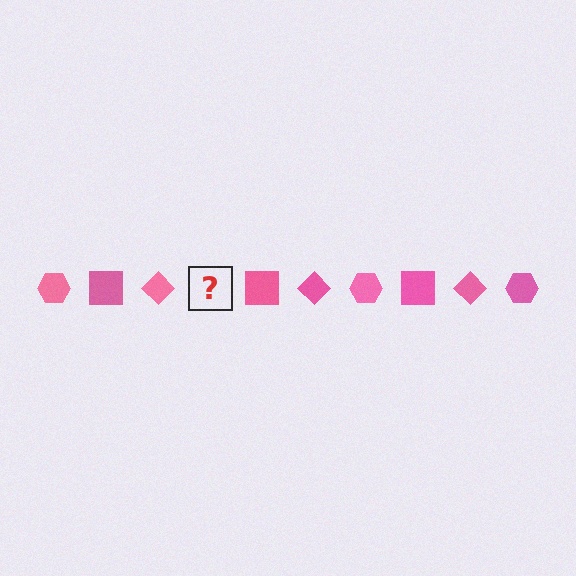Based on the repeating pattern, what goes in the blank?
The blank should be a pink hexagon.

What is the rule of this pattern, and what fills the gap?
The rule is that the pattern cycles through hexagon, square, diamond shapes in pink. The gap should be filled with a pink hexagon.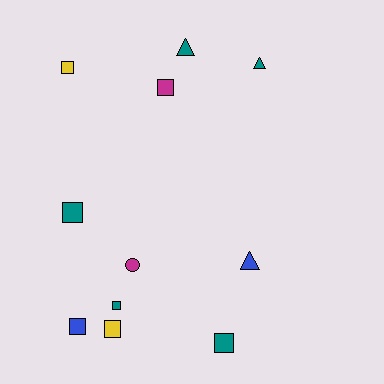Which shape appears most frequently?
Square, with 7 objects.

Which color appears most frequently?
Teal, with 5 objects.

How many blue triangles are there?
There is 1 blue triangle.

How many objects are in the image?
There are 11 objects.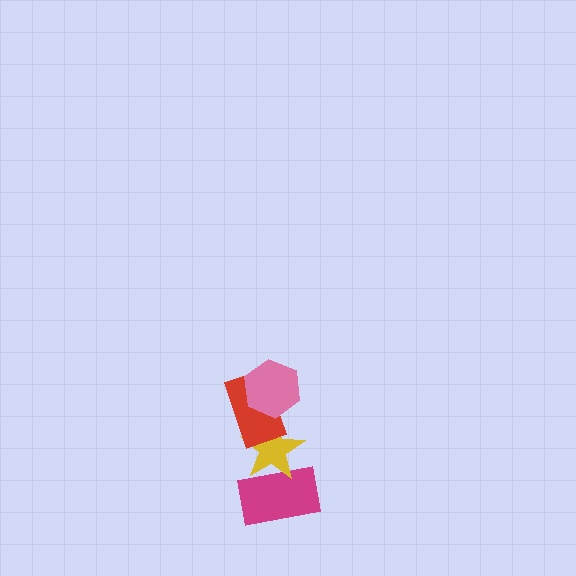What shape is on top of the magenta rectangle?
The yellow star is on top of the magenta rectangle.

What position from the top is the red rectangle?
The red rectangle is 2nd from the top.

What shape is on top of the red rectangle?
The pink hexagon is on top of the red rectangle.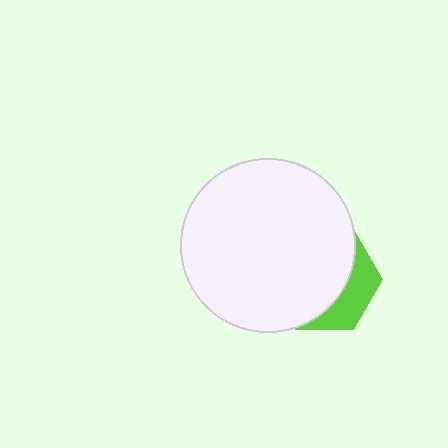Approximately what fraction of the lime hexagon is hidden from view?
Roughly 70% of the lime hexagon is hidden behind the white circle.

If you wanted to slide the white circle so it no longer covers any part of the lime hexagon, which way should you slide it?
Slide it toward the upper-left — that is the most direct way to separate the two shapes.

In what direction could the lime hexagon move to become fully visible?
The lime hexagon could move toward the lower-right. That would shift it out from behind the white circle entirely.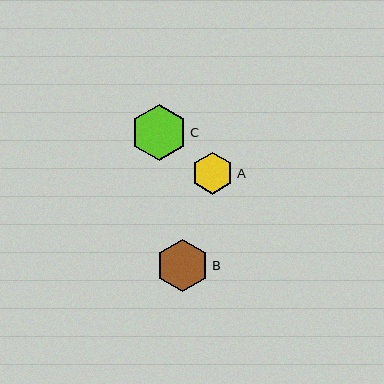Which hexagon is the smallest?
Hexagon A is the smallest with a size of approximately 42 pixels.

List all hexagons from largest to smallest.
From largest to smallest: C, B, A.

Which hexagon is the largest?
Hexagon C is the largest with a size of approximately 56 pixels.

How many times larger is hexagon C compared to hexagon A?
Hexagon C is approximately 1.3 times the size of hexagon A.